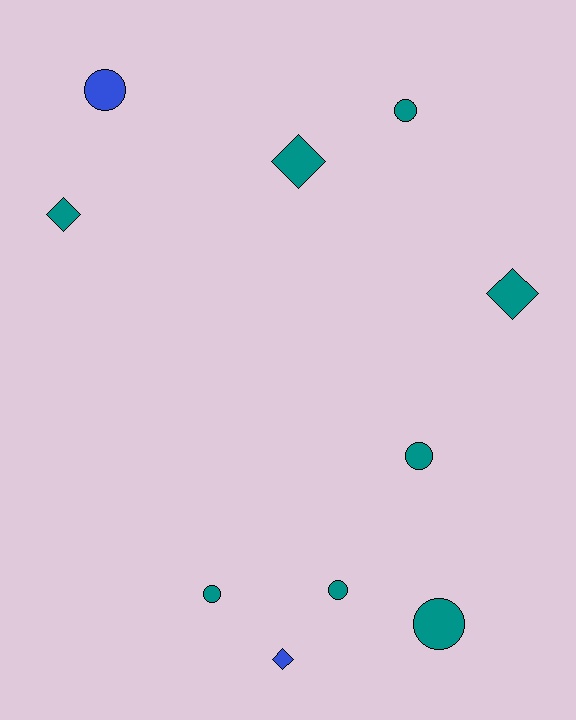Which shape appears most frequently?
Circle, with 6 objects.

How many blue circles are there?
There is 1 blue circle.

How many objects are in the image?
There are 10 objects.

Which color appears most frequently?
Teal, with 8 objects.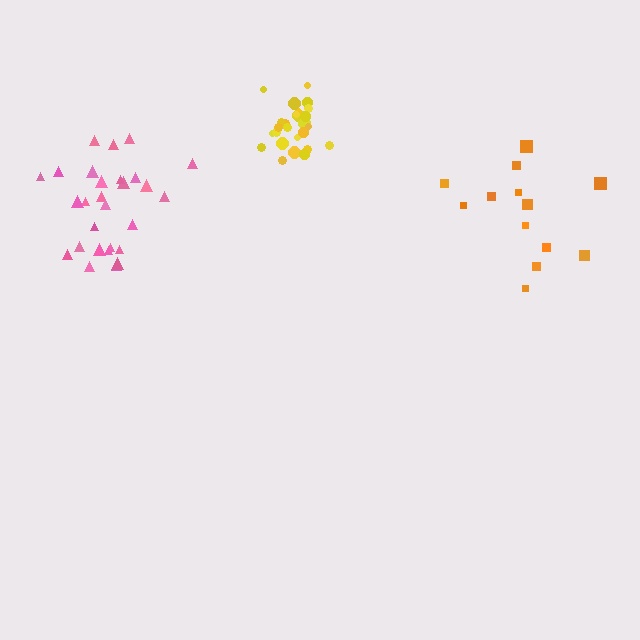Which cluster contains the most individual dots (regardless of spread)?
Pink (28).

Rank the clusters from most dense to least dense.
yellow, pink, orange.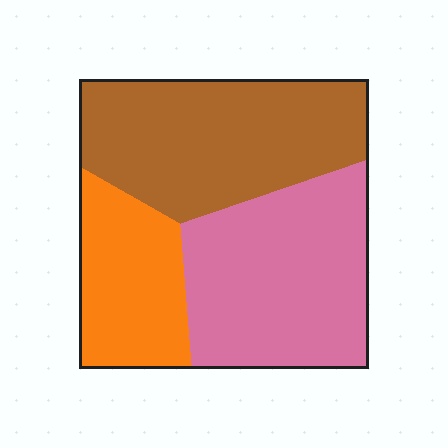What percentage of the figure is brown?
Brown takes up about two fifths (2/5) of the figure.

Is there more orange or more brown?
Brown.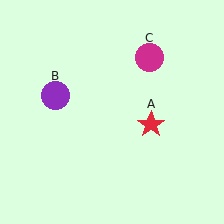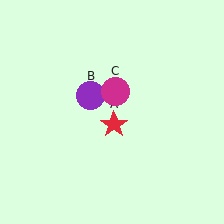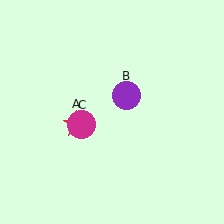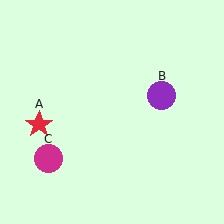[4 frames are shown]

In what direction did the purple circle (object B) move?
The purple circle (object B) moved right.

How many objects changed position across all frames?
3 objects changed position: red star (object A), purple circle (object B), magenta circle (object C).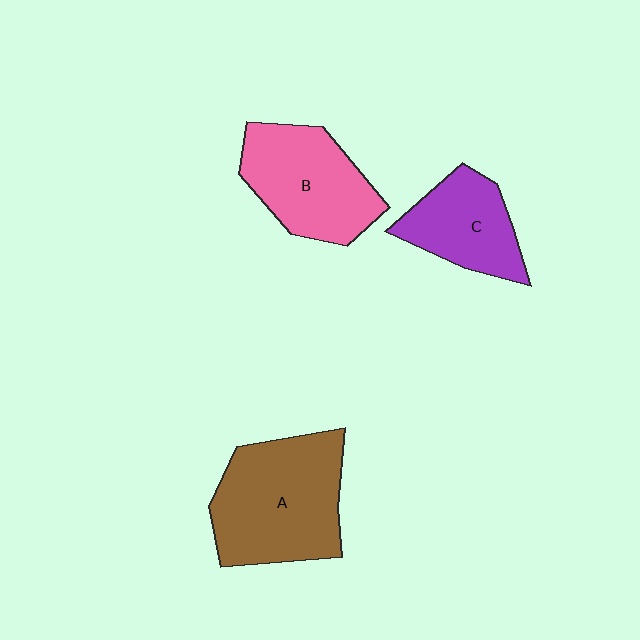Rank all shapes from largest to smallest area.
From largest to smallest: A (brown), B (pink), C (purple).